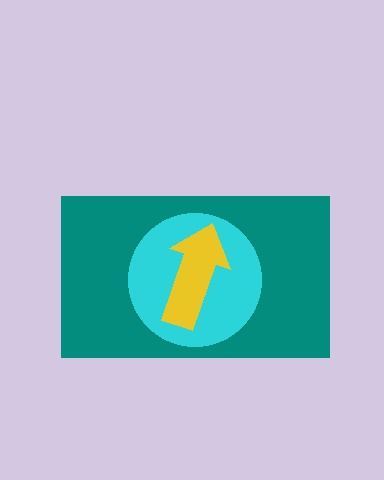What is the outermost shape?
The teal rectangle.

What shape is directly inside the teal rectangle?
The cyan circle.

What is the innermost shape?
The yellow arrow.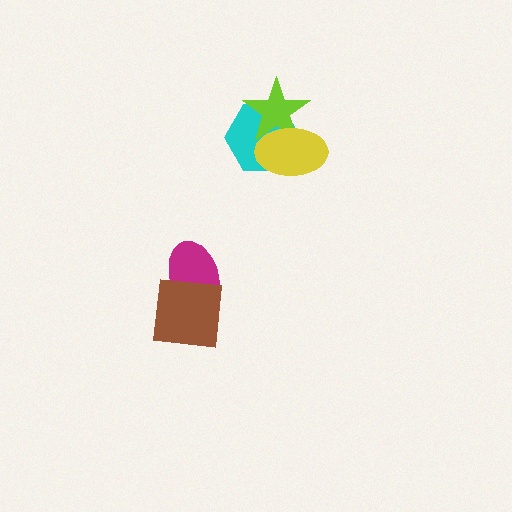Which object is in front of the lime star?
The yellow ellipse is in front of the lime star.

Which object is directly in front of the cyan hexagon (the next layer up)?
The lime star is directly in front of the cyan hexagon.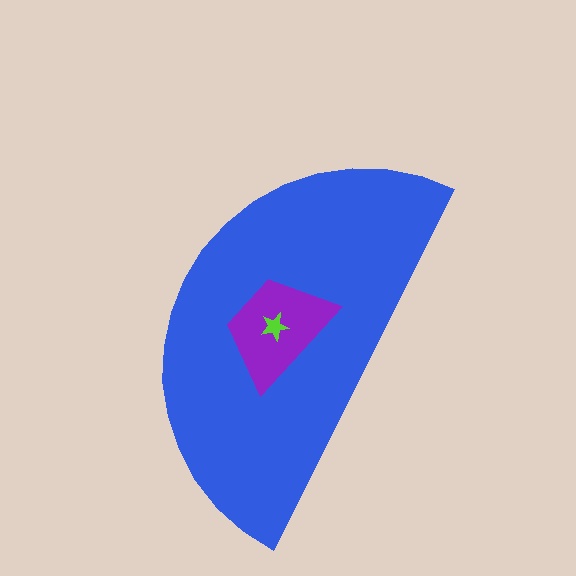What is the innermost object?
The lime star.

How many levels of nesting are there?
3.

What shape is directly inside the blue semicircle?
The purple trapezoid.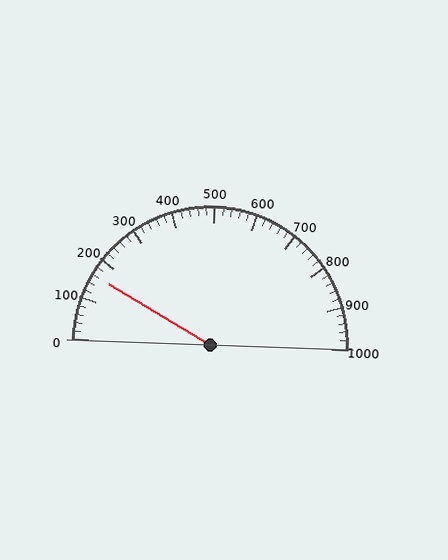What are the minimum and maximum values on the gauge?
The gauge ranges from 0 to 1000.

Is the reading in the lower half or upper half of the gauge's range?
The reading is in the lower half of the range (0 to 1000).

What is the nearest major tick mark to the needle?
The nearest major tick mark is 200.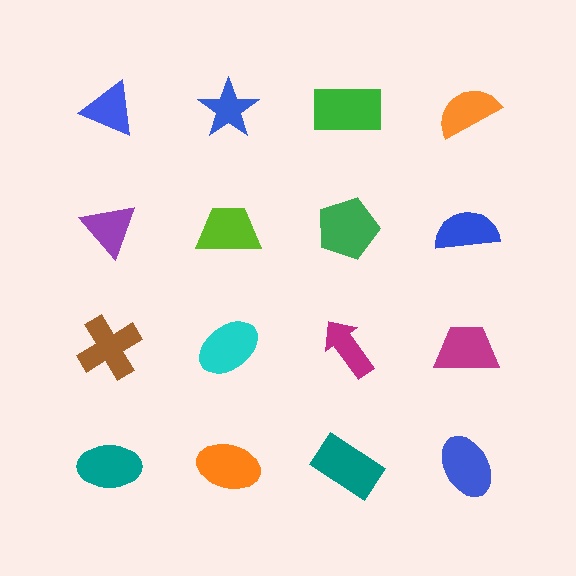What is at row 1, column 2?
A blue star.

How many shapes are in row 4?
4 shapes.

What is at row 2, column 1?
A purple triangle.